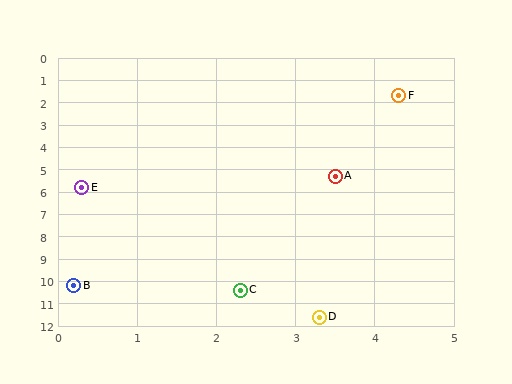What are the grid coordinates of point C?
Point C is at approximately (2.3, 10.4).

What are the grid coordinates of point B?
Point B is at approximately (0.2, 10.2).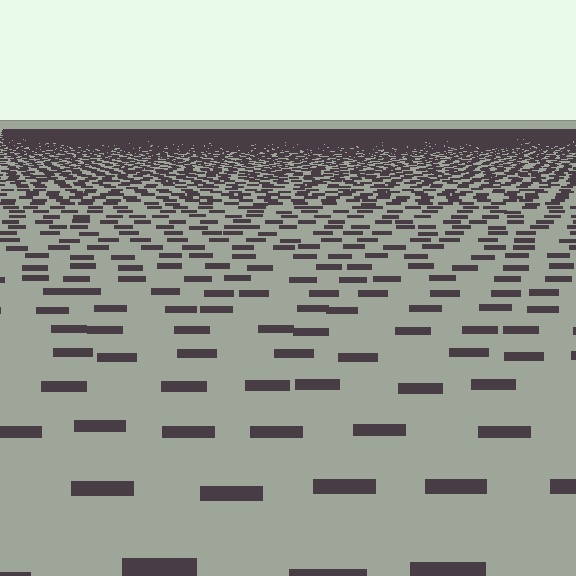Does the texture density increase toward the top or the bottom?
Density increases toward the top.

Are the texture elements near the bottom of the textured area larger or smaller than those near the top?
Larger. Near the bottom, elements are closer to the viewer and appear at a bigger on-screen size.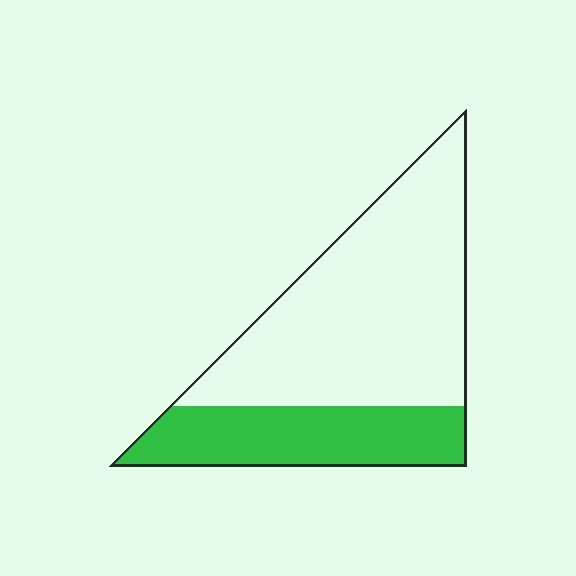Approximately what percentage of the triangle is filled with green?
Approximately 30%.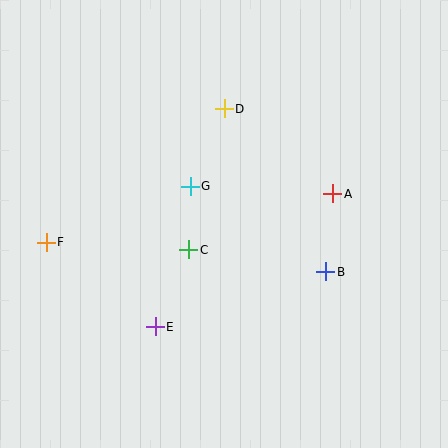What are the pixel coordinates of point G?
Point G is at (190, 186).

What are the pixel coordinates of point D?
Point D is at (224, 109).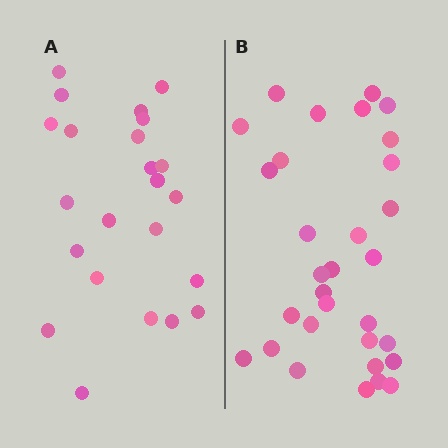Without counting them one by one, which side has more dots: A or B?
Region B (the right region) has more dots.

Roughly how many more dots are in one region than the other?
Region B has roughly 8 or so more dots than region A.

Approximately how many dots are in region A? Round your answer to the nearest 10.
About 20 dots. (The exact count is 23, which rounds to 20.)